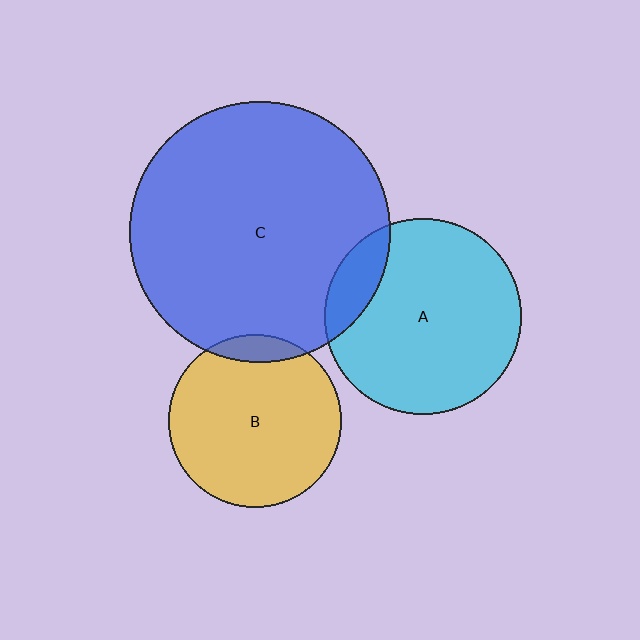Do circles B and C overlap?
Yes.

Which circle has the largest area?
Circle C (blue).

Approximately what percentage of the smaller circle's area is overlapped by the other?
Approximately 10%.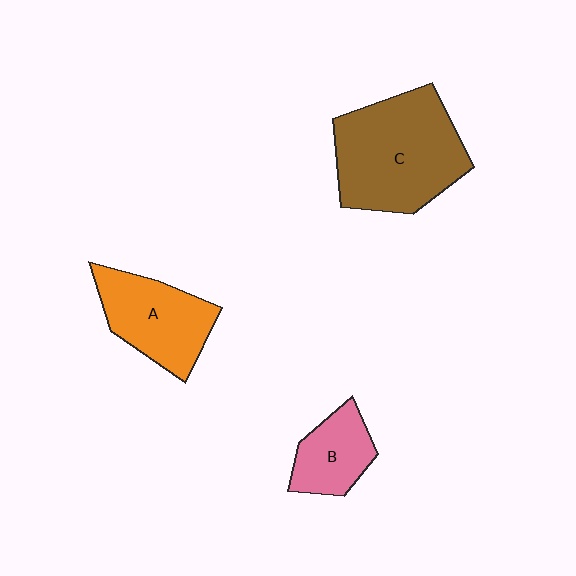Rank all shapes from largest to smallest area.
From largest to smallest: C (brown), A (orange), B (pink).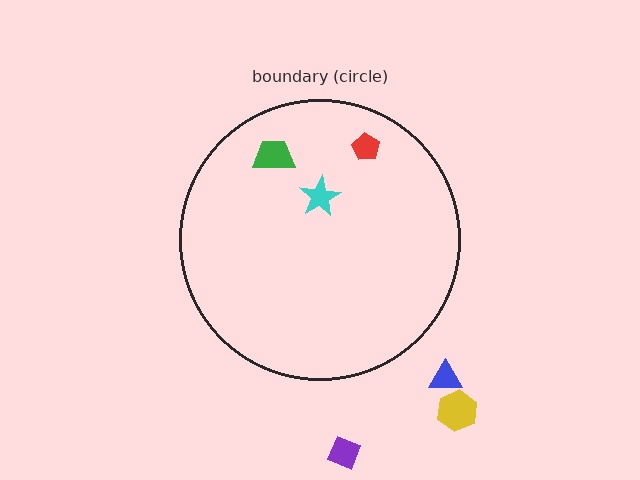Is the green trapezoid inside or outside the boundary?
Inside.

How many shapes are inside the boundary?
3 inside, 3 outside.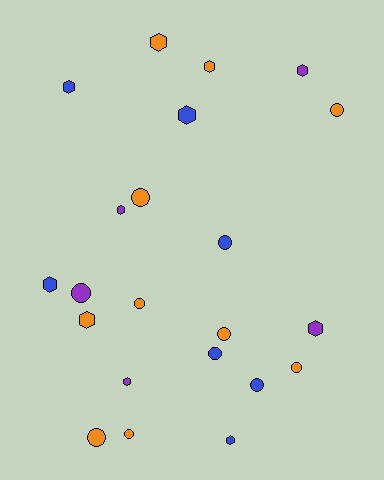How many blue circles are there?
There are 3 blue circles.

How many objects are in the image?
There are 22 objects.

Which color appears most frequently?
Orange, with 10 objects.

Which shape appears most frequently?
Hexagon, with 11 objects.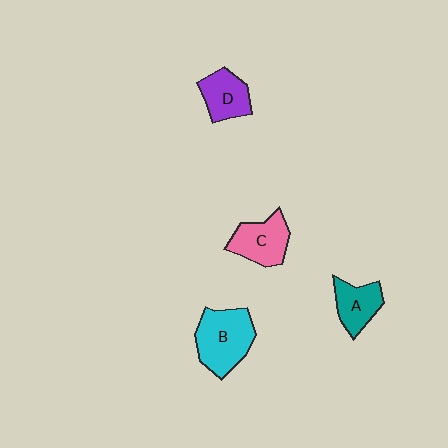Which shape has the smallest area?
Shape A (teal).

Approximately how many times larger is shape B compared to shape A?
Approximately 1.6 times.